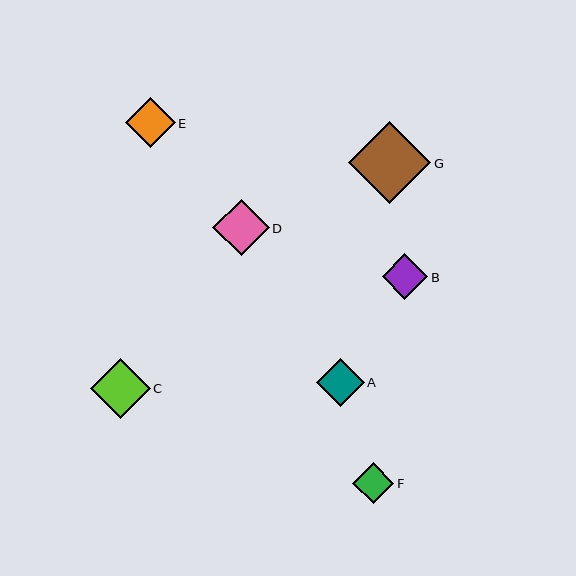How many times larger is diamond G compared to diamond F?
Diamond G is approximately 2.0 times the size of diamond F.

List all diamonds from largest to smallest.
From largest to smallest: G, C, D, E, A, B, F.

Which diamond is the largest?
Diamond G is the largest with a size of approximately 82 pixels.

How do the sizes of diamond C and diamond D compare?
Diamond C and diamond D are approximately the same size.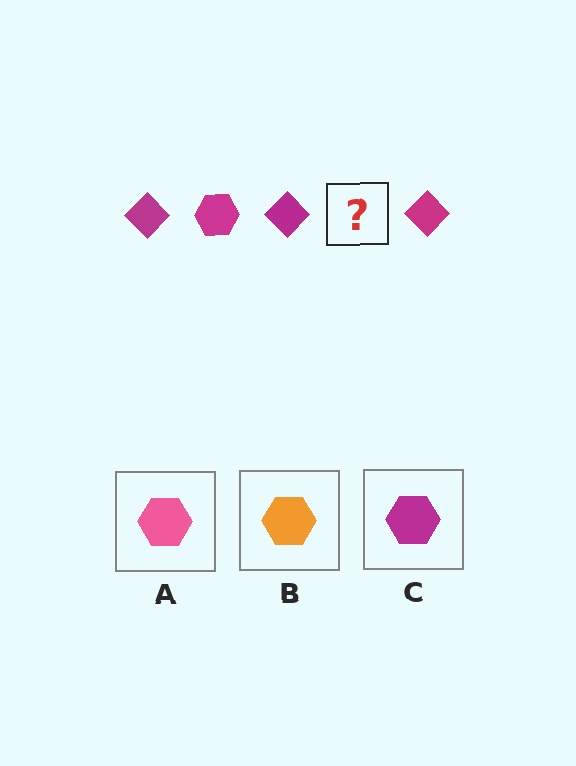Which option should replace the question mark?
Option C.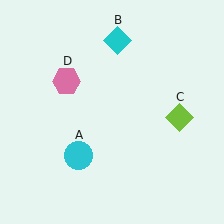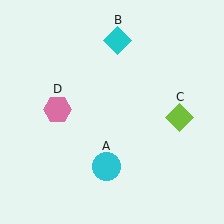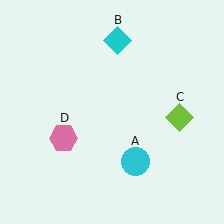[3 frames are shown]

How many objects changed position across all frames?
2 objects changed position: cyan circle (object A), pink hexagon (object D).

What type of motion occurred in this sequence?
The cyan circle (object A), pink hexagon (object D) rotated counterclockwise around the center of the scene.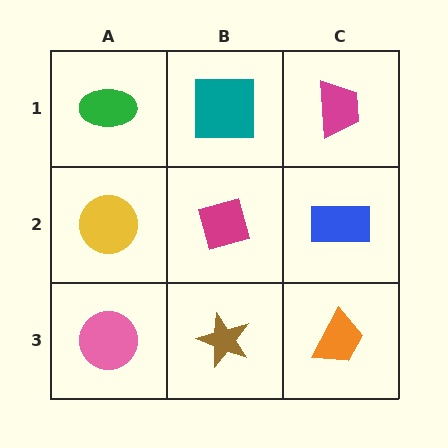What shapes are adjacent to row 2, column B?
A teal square (row 1, column B), a brown star (row 3, column B), a yellow circle (row 2, column A), a blue rectangle (row 2, column C).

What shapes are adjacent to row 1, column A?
A yellow circle (row 2, column A), a teal square (row 1, column B).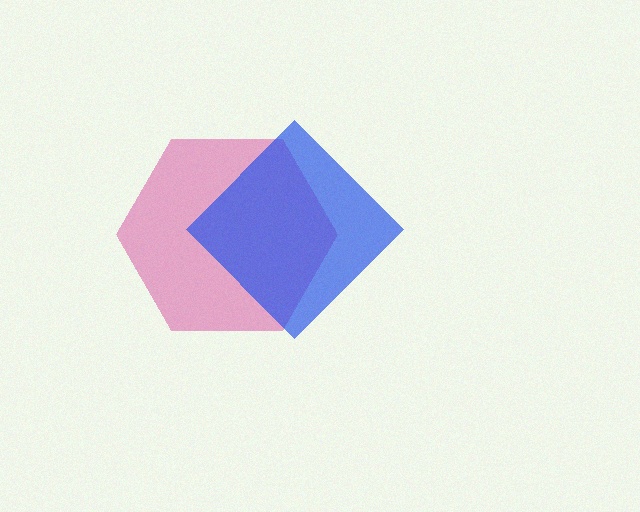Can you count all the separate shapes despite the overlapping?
Yes, there are 2 separate shapes.